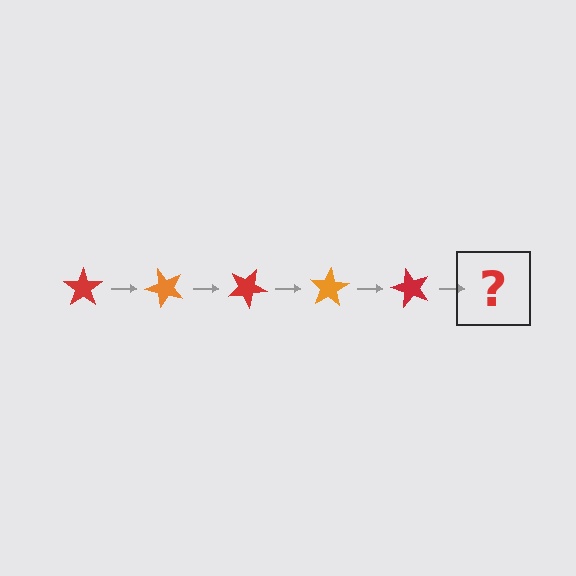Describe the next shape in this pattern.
It should be an orange star, rotated 250 degrees from the start.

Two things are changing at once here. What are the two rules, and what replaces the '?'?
The two rules are that it rotates 50 degrees each step and the color cycles through red and orange. The '?' should be an orange star, rotated 250 degrees from the start.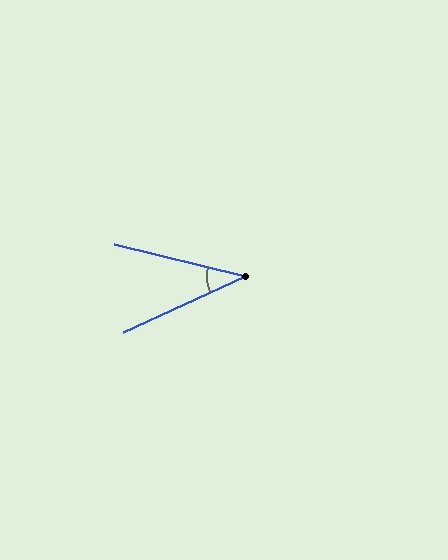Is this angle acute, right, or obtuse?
It is acute.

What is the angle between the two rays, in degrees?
Approximately 39 degrees.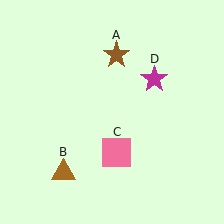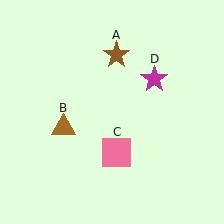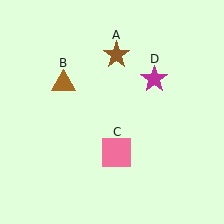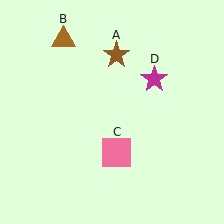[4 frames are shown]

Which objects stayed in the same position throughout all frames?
Brown star (object A) and pink square (object C) and magenta star (object D) remained stationary.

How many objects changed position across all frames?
1 object changed position: brown triangle (object B).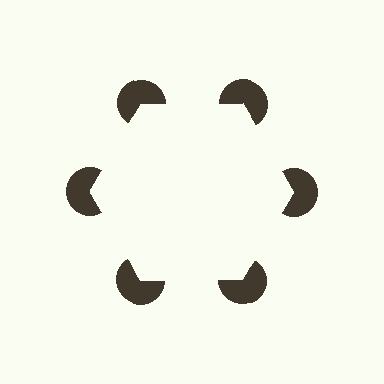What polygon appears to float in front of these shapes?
An illusory hexagon — its edges are inferred from the aligned wedge cuts in the pac-man discs, not physically drawn.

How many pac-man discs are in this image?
There are 6 — one at each vertex of the illusory hexagon.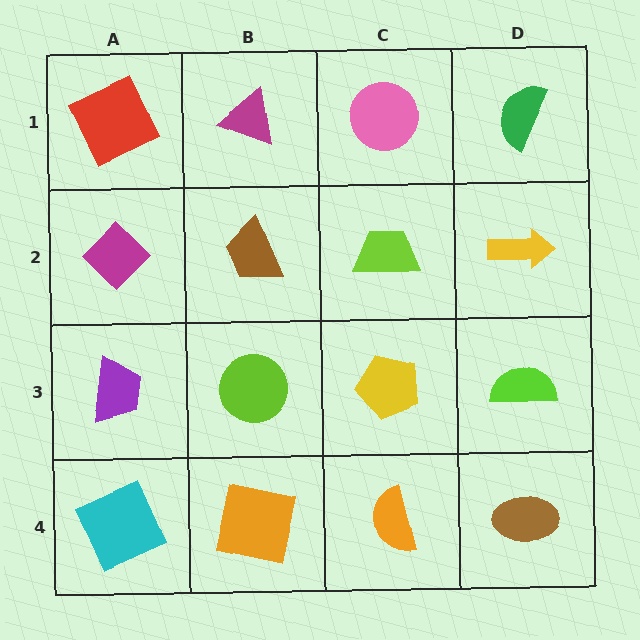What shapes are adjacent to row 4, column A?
A purple trapezoid (row 3, column A), an orange square (row 4, column B).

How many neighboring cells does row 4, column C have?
3.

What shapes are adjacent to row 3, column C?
A lime trapezoid (row 2, column C), an orange semicircle (row 4, column C), a lime circle (row 3, column B), a lime semicircle (row 3, column D).